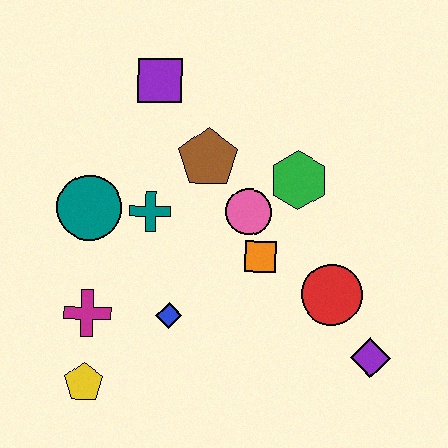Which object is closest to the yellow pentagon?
The magenta cross is closest to the yellow pentagon.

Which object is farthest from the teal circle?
The purple diamond is farthest from the teal circle.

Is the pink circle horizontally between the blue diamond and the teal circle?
No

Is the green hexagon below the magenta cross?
No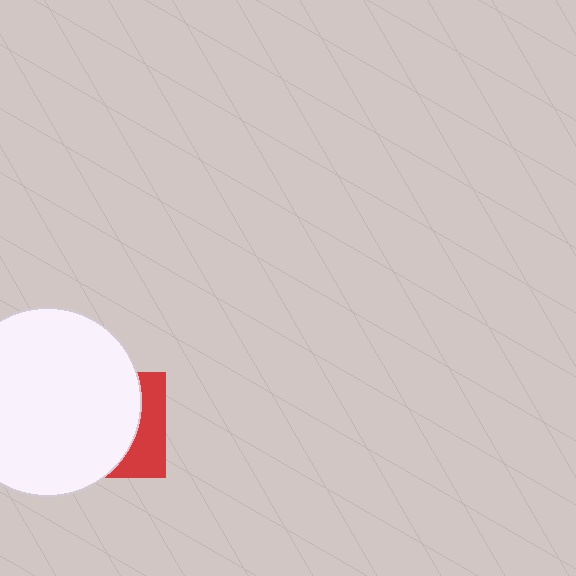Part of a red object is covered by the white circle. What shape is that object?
It is a square.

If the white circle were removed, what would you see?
You would see the complete red square.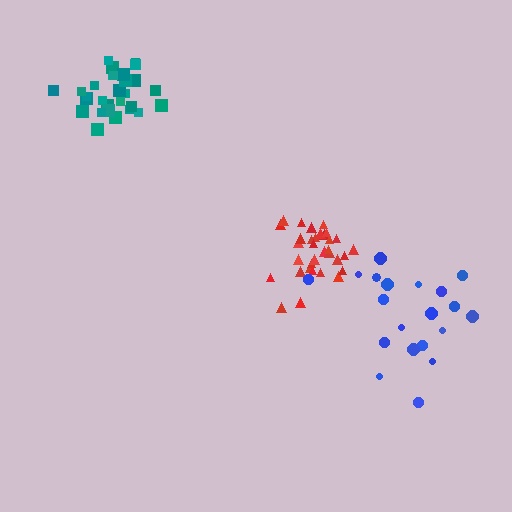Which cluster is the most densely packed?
Teal.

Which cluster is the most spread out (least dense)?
Blue.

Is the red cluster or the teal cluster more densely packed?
Teal.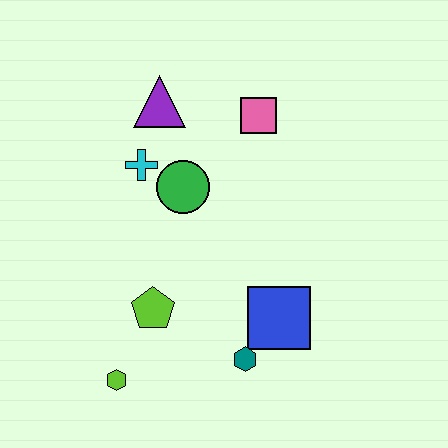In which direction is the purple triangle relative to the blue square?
The purple triangle is above the blue square.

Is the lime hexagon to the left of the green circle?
Yes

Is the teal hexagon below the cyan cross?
Yes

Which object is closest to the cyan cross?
The green circle is closest to the cyan cross.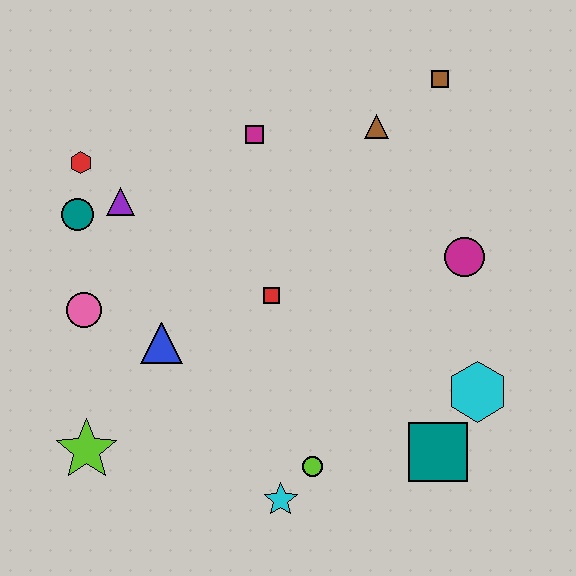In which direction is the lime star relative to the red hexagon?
The lime star is below the red hexagon.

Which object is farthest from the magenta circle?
The lime star is farthest from the magenta circle.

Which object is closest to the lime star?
The blue triangle is closest to the lime star.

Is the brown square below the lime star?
No